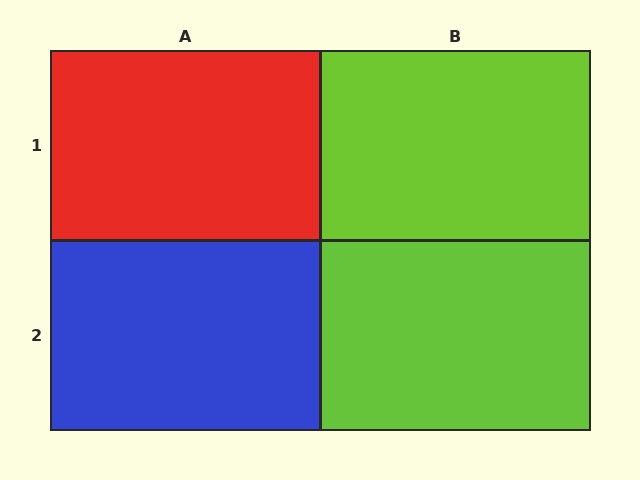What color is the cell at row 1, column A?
Red.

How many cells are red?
1 cell is red.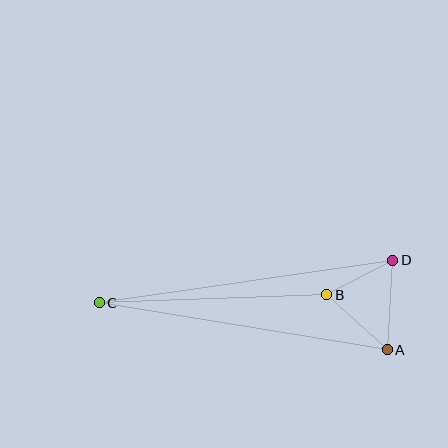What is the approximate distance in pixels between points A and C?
The distance between A and C is approximately 292 pixels.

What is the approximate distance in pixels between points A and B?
The distance between A and B is approximately 82 pixels.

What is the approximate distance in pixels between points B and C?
The distance between B and C is approximately 228 pixels.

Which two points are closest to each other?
Points B and D are closest to each other.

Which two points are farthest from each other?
Points C and D are farthest from each other.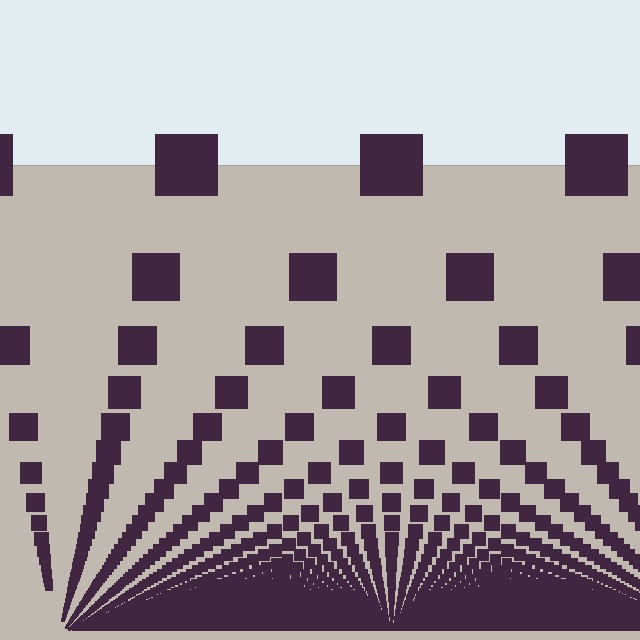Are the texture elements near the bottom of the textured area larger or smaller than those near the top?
Smaller. The gradient is inverted — elements near the bottom are smaller and denser.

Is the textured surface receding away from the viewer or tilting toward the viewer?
The surface appears to tilt toward the viewer. Texture elements get larger and sparser toward the top.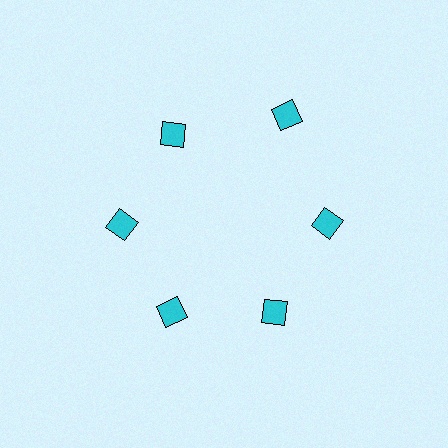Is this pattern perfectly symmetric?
No. The 6 cyan squares are arranged in a ring, but one element near the 1 o'clock position is pushed outward from the center, breaking the 6-fold rotational symmetry.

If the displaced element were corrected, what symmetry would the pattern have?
It would have 6-fold rotational symmetry — the pattern would map onto itself every 60 degrees.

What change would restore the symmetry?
The symmetry would be restored by moving it inward, back onto the ring so that all 6 squares sit at equal angles and equal distance from the center.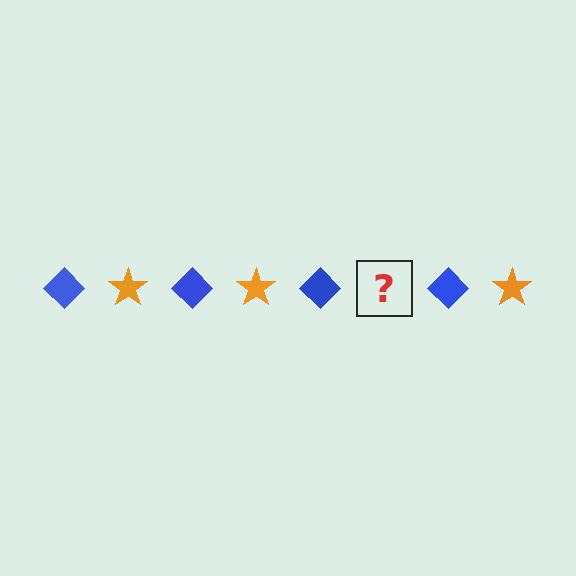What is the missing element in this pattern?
The missing element is an orange star.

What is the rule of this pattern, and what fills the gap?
The rule is that the pattern alternates between blue diamond and orange star. The gap should be filled with an orange star.